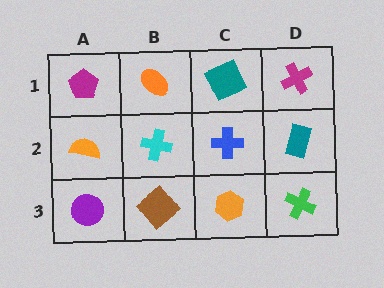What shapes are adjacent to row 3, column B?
A cyan cross (row 2, column B), a purple circle (row 3, column A), an orange hexagon (row 3, column C).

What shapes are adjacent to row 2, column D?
A magenta cross (row 1, column D), a green cross (row 3, column D), a blue cross (row 2, column C).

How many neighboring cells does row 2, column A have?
3.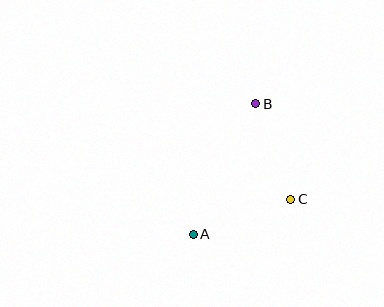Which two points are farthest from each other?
Points A and B are farthest from each other.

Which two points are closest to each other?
Points B and C are closest to each other.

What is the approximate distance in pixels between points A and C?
The distance between A and C is approximately 103 pixels.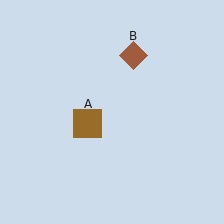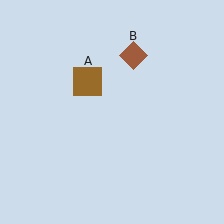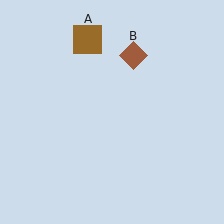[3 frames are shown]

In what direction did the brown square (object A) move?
The brown square (object A) moved up.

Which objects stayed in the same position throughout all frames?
Brown diamond (object B) remained stationary.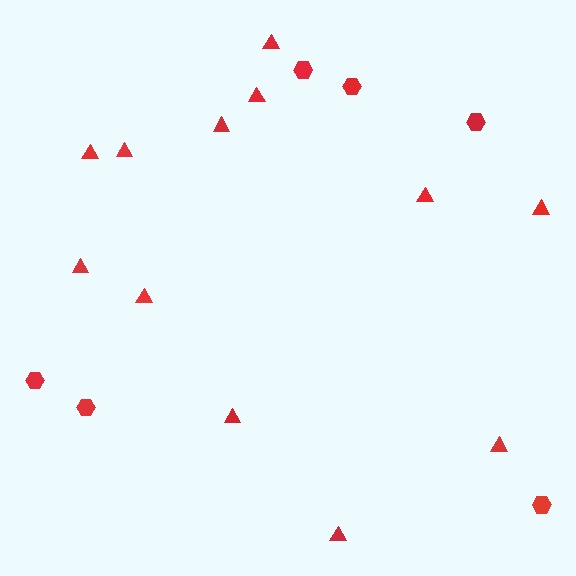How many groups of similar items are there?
There are 2 groups: one group of triangles (12) and one group of hexagons (6).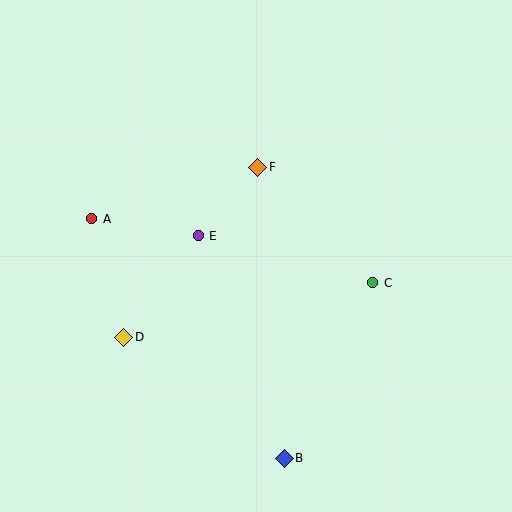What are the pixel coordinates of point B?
Point B is at (284, 458).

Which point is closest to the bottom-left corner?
Point D is closest to the bottom-left corner.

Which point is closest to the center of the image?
Point E at (198, 236) is closest to the center.